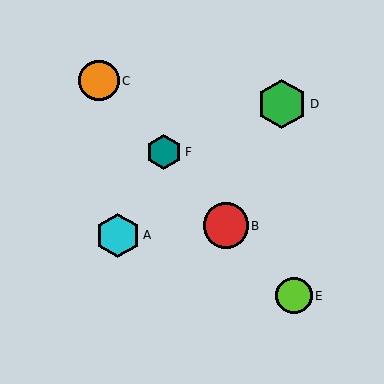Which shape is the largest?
The green hexagon (labeled D) is the largest.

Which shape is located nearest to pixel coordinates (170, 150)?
The teal hexagon (labeled F) at (164, 152) is nearest to that location.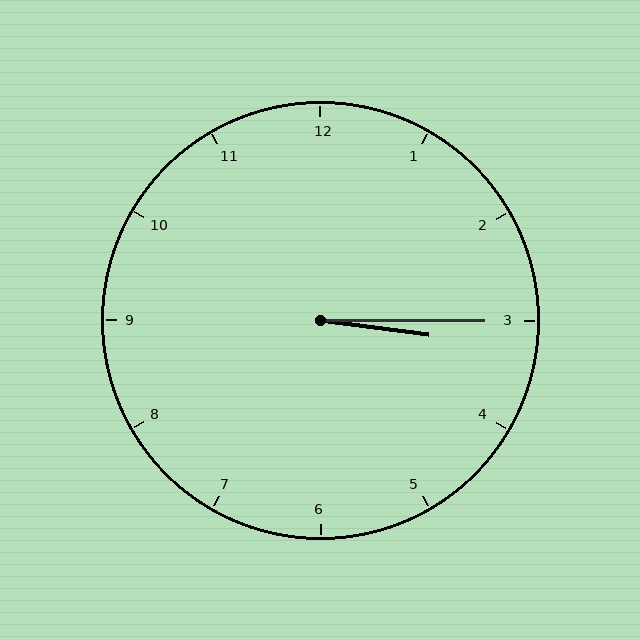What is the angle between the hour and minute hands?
Approximately 8 degrees.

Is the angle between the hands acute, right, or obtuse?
It is acute.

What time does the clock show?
3:15.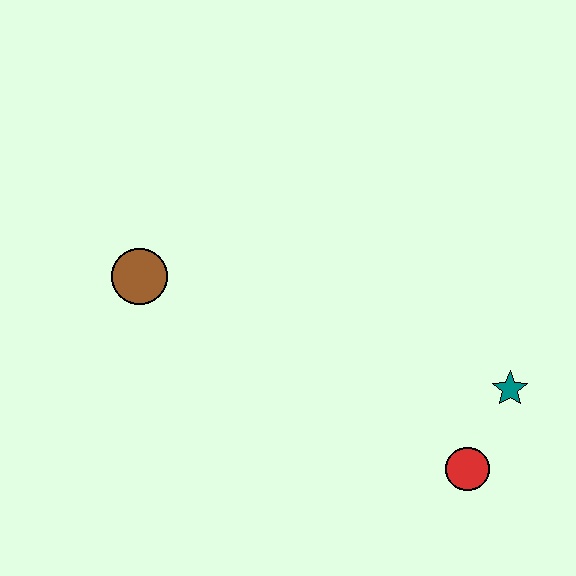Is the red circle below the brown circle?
Yes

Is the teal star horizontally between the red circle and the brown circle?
No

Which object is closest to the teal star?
The red circle is closest to the teal star.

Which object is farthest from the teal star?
The brown circle is farthest from the teal star.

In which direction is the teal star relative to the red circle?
The teal star is above the red circle.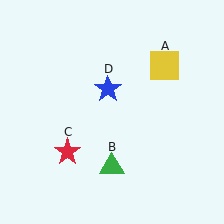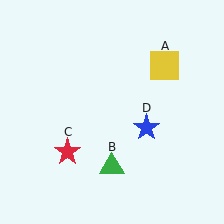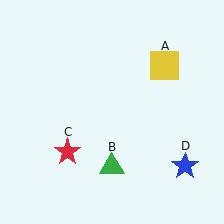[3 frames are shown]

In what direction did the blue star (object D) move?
The blue star (object D) moved down and to the right.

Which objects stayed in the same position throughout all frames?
Yellow square (object A) and green triangle (object B) and red star (object C) remained stationary.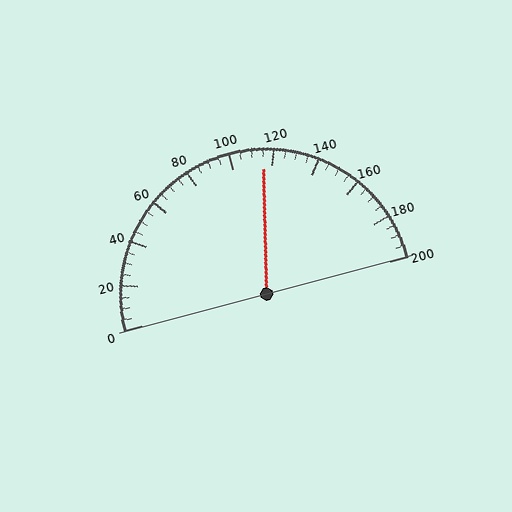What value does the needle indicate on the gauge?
The needle indicates approximately 115.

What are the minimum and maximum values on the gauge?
The gauge ranges from 0 to 200.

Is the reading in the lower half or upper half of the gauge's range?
The reading is in the upper half of the range (0 to 200).